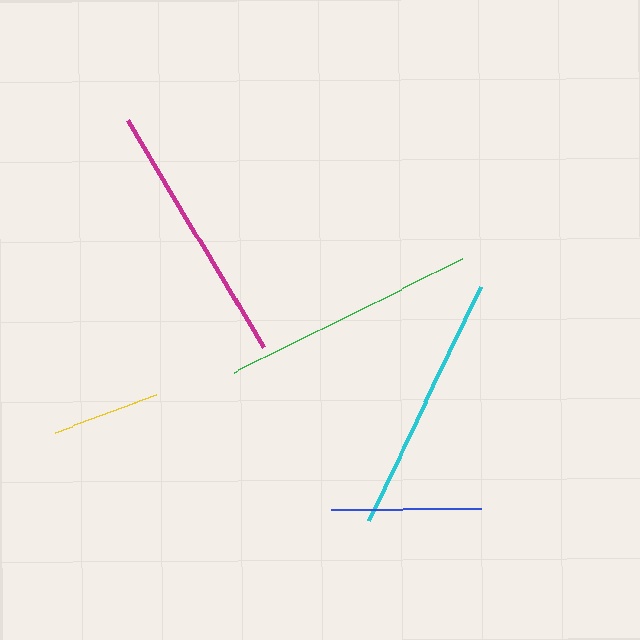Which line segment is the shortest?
The yellow line is the shortest at approximately 109 pixels.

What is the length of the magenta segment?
The magenta segment is approximately 265 pixels long.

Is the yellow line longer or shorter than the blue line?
The blue line is longer than the yellow line.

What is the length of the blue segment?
The blue segment is approximately 150 pixels long.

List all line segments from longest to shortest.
From longest to shortest: magenta, cyan, green, blue, yellow.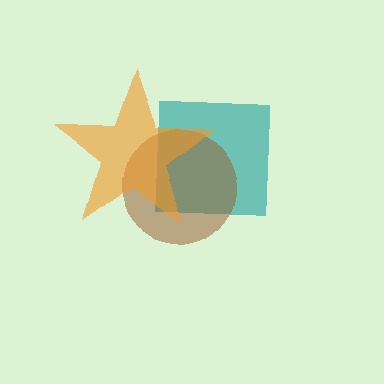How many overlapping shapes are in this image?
There are 3 overlapping shapes in the image.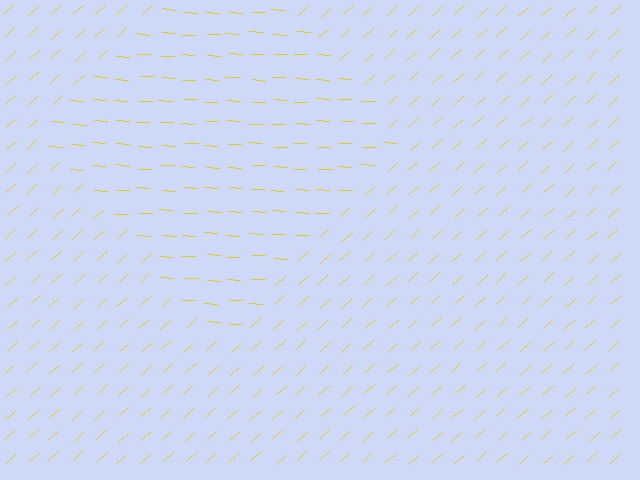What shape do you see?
I see a diamond.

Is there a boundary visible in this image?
Yes, there is a texture boundary formed by a change in line orientation.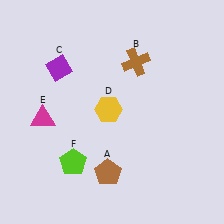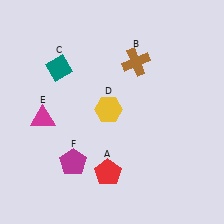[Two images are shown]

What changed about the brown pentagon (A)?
In Image 1, A is brown. In Image 2, it changed to red.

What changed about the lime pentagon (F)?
In Image 1, F is lime. In Image 2, it changed to magenta.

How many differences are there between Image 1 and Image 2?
There are 3 differences between the two images.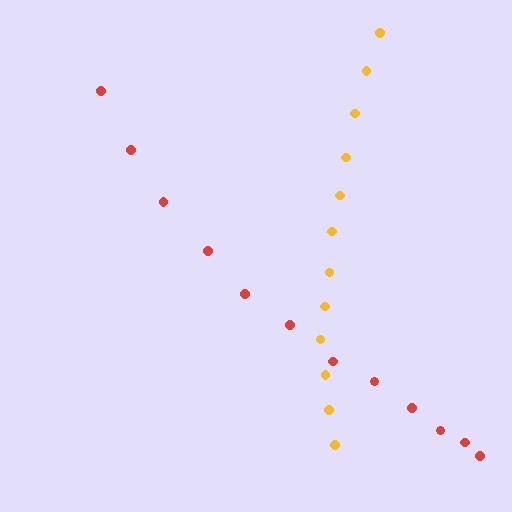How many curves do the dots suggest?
There are 2 distinct paths.